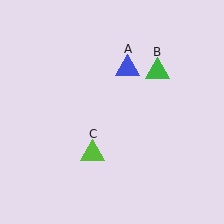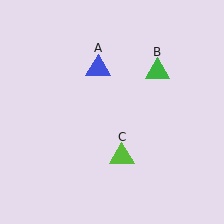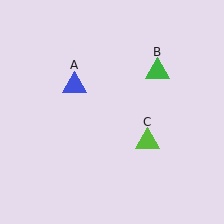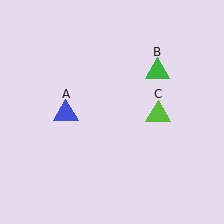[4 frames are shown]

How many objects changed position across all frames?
2 objects changed position: blue triangle (object A), lime triangle (object C).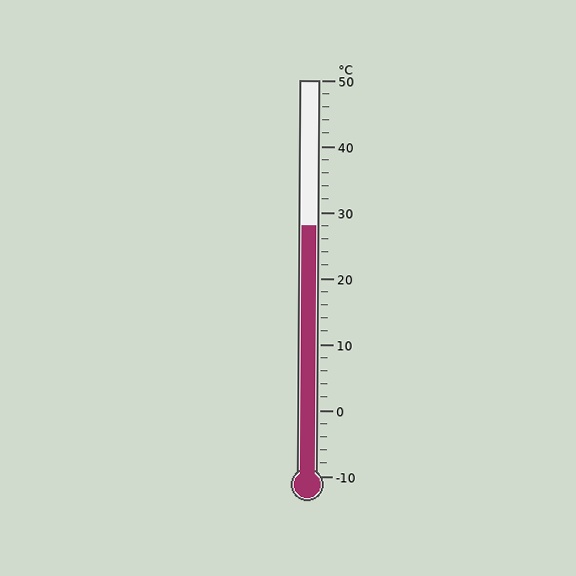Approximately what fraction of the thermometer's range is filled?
The thermometer is filled to approximately 65% of its range.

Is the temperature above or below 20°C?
The temperature is above 20°C.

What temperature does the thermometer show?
The thermometer shows approximately 28°C.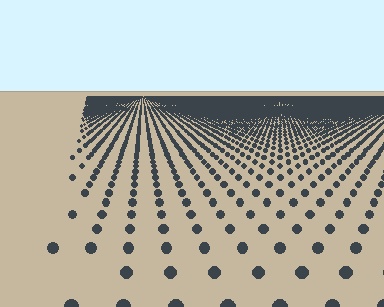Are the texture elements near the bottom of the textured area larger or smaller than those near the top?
Larger. Near the bottom, elements are closer to the viewer and appear at a bigger on-screen size.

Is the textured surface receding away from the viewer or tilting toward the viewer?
The surface is receding away from the viewer. Texture elements get smaller and denser toward the top.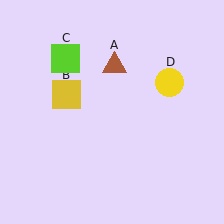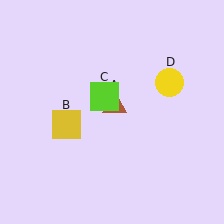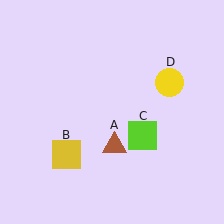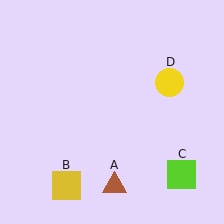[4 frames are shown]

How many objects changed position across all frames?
3 objects changed position: brown triangle (object A), yellow square (object B), lime square (object C).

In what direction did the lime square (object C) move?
The lime square (object C) moved down and to the right.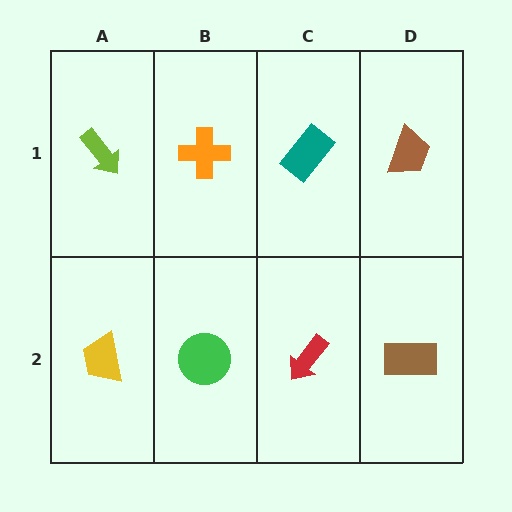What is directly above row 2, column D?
A brown trapezoid.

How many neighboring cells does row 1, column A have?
2.